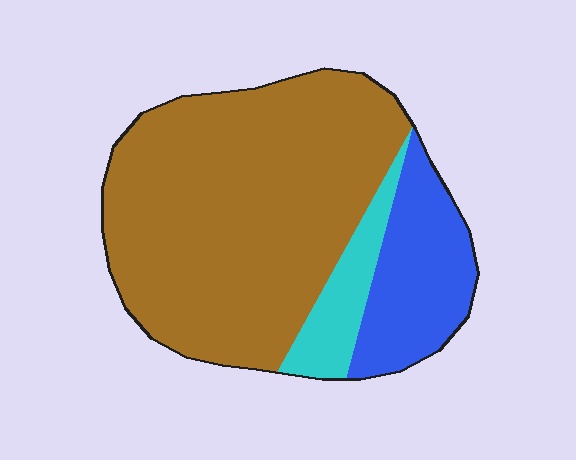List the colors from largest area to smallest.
From largest to smallest: brown, blue, cyan.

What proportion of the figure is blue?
Blue covers about 20% of the figure.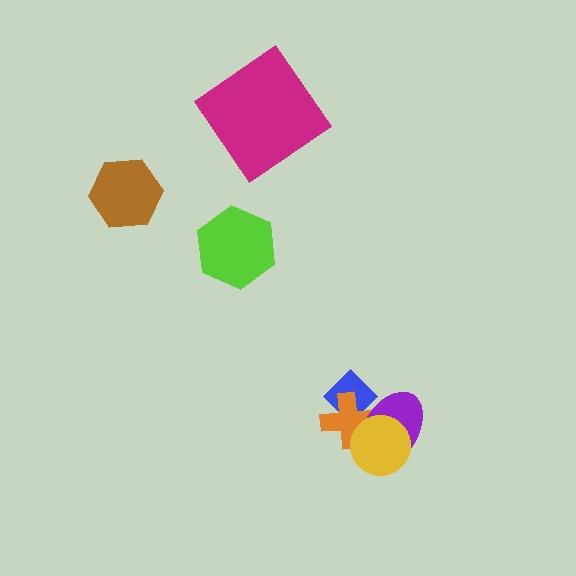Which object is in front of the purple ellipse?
The yellow circle is in front of the purple ellipse.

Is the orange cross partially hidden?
Yes, it is partially covered by another shape.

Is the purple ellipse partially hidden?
Yes, it is partially covered by another shape.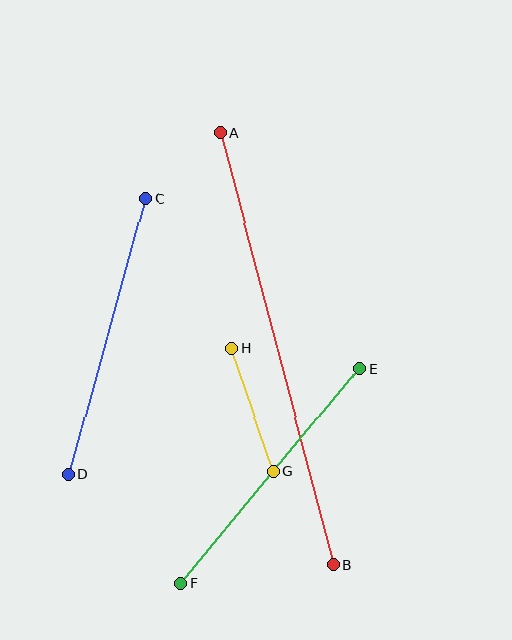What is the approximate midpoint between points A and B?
The midpoint is at approximately (277, 349) pixels.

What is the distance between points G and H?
The distance is approximately 130 pixels.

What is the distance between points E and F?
The distance is approximately 279 pixels.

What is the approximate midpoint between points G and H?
The midpoint is at approximately (253, 410) pixels.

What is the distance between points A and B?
The distance is approximately 447 pixels.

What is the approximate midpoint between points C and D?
The midpoint is at approximately (107, 336) pixels.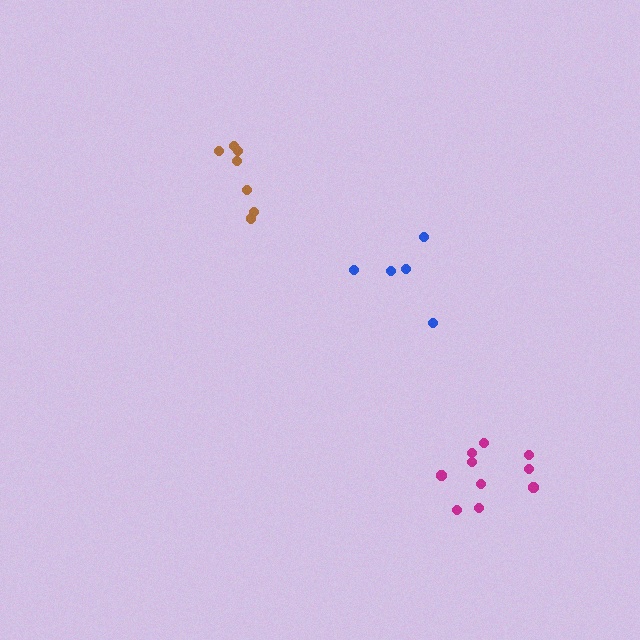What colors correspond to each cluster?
The clusters are colored: blue, magenta, brown.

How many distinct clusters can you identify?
There are 3 distinct clusters.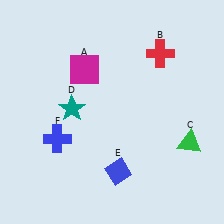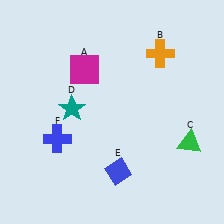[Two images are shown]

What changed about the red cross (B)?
In Image 1, B is red. In Image 2, it changed to orange.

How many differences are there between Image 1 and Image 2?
There is 1 difference between the two images.